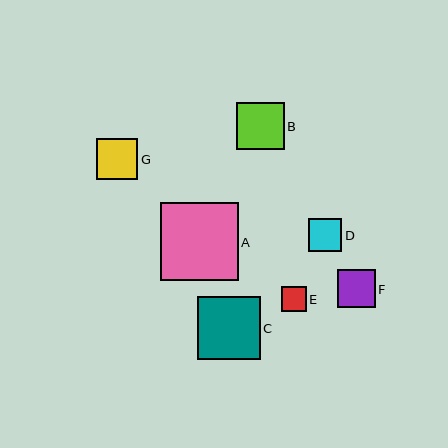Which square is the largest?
Square A is the largest with a size of approximately 78 pixels.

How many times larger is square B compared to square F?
Square B is approximately 1.2 times the size of square F.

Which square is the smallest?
Square E is the smallest with a size of approximately 25 pixels.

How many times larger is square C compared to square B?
Square C is approximately 1.3 times the size of square B.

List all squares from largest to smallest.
From largest to smallest: A, C, B, G, F, D, E.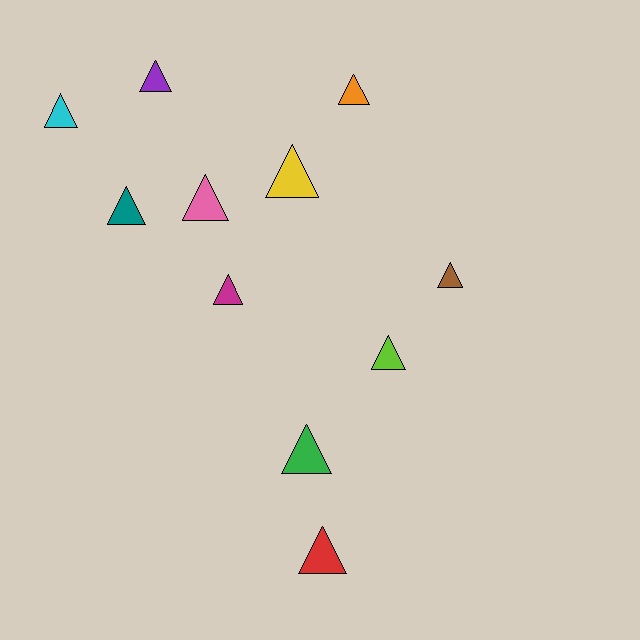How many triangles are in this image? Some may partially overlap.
There are 11 triangles.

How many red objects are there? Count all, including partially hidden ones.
There is 1 red object.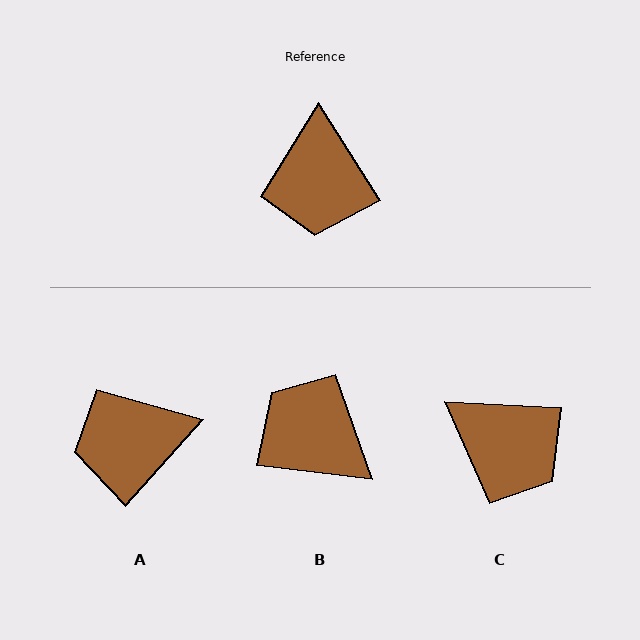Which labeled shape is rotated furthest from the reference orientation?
B, about 129 degrees away.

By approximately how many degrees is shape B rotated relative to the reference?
Approximately 129 degrees clockwise.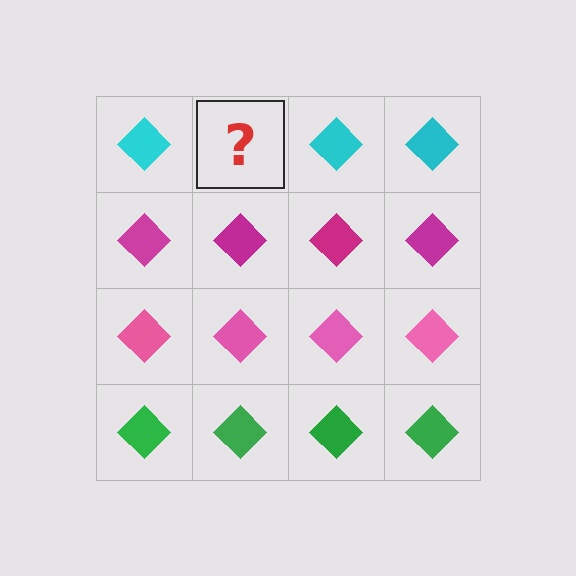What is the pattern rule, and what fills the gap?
The rule is that each row has a consistent color. The gap should be filled with a cyan diamond.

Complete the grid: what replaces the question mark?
The question mark should be replaced with a cyan diamond.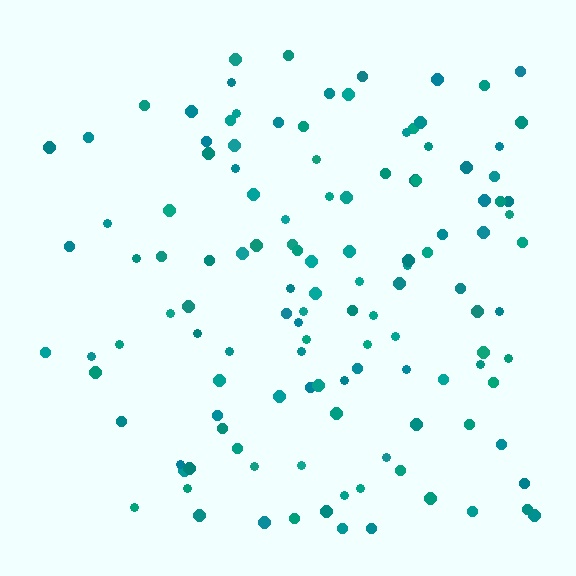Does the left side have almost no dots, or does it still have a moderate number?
Still a moderate number, just noticeably fewer than the right.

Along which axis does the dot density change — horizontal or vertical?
Horizontal.